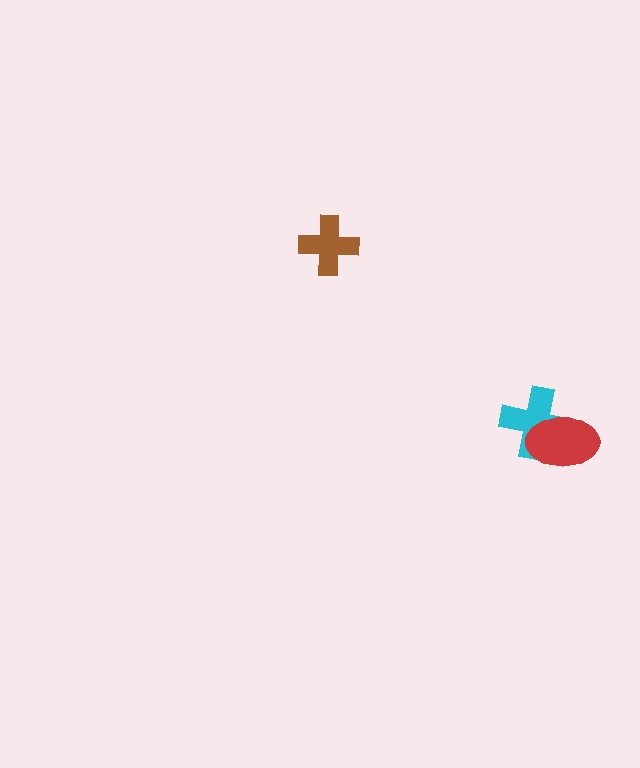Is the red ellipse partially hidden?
No, no other shape covers it.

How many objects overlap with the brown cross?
0 objects overlap with the brown cross.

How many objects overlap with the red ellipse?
1 object overlaps with the red ellipse.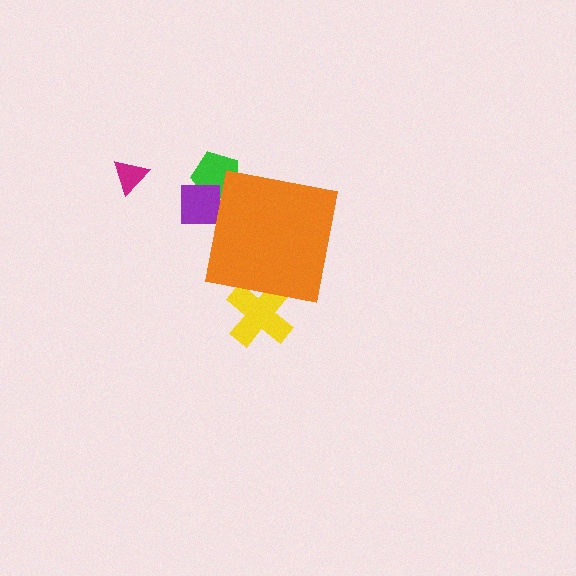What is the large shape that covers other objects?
An orange square.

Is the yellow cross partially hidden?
Yes, the yellow cross is partially hidden behind the orange square.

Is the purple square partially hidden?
Yes, the purple square is partially hidden behind the orange square.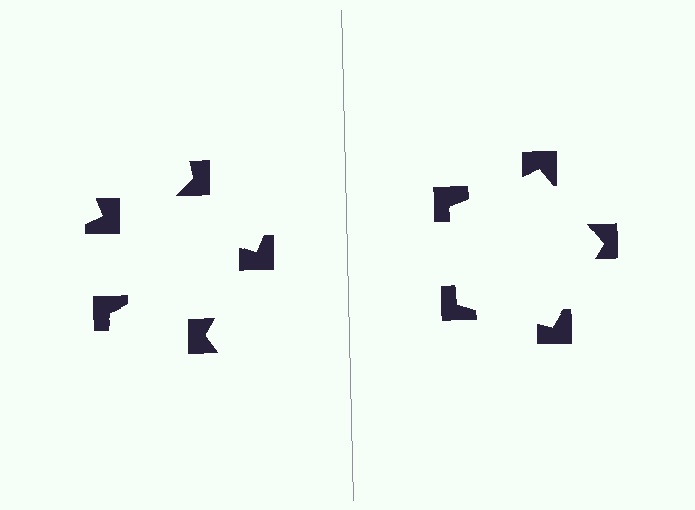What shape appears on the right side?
An illusory pentagon.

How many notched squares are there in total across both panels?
10 — 5 on each side.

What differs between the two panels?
The notched squares are positioned identically on both sides; only the wedge orientations differ. On the right they align to a pentagon; on the left they are misaligned.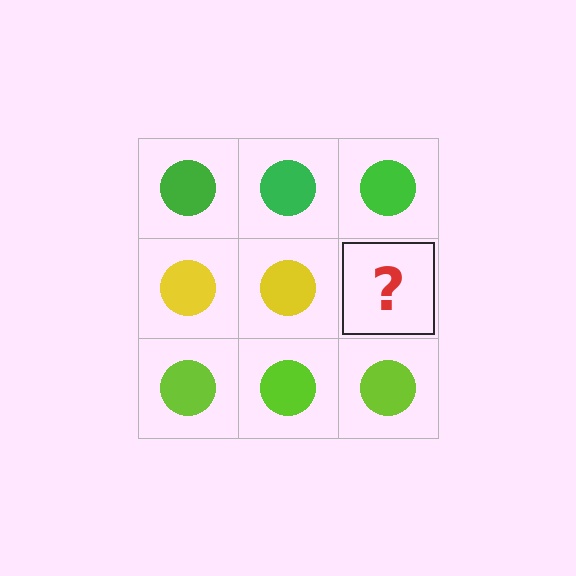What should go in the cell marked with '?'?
The missing cell should contain a yellow circle.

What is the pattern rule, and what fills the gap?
The rule is that each row has a consistent color. The gap should be filled with a yellow circle.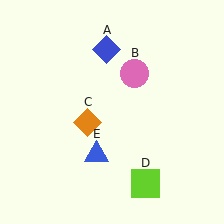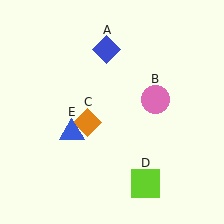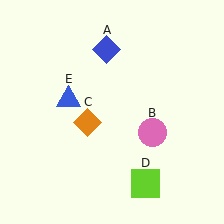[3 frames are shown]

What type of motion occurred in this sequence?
The pink circle (object B), blue triangle (object E) rotated clockwise around the center of the scene.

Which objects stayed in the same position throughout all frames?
Blue diamond (object A) and orange diamond (object C) and lime square (object D) remained stationary.